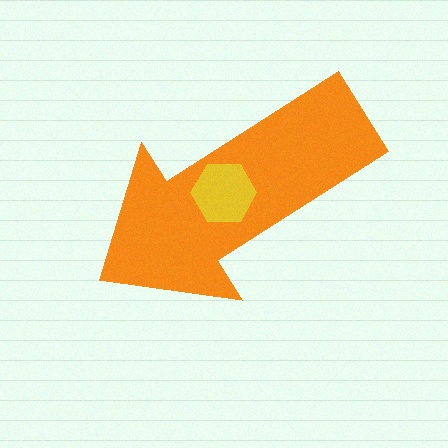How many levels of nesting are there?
2.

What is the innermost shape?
The yellow hexagon.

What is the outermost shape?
The orange arrow.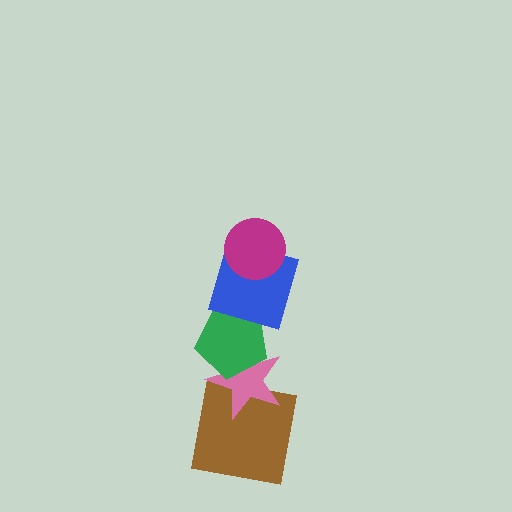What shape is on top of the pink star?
The green pentagon is on top of the pink star.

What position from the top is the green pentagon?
The green pentagon is 3rd from the top.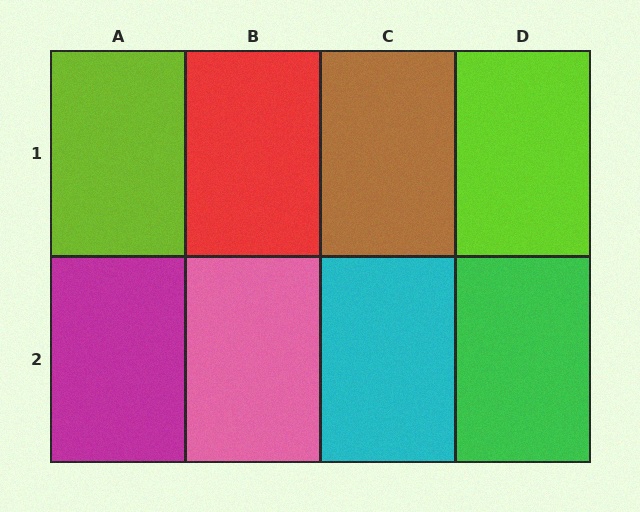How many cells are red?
1 cell is red.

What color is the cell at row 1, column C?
Brown.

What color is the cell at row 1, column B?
Red.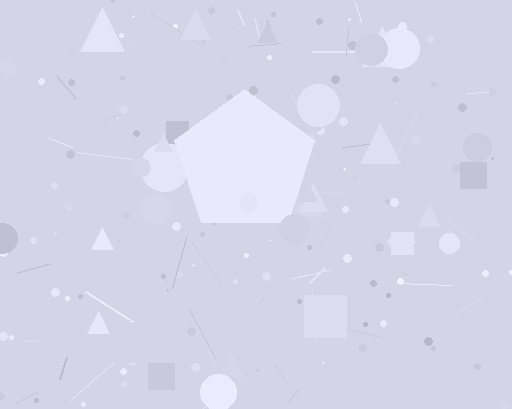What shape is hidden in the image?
A pentagon is hidden in the image.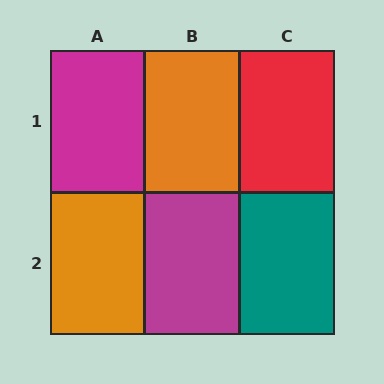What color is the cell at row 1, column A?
Magenta.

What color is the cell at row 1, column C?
Red.